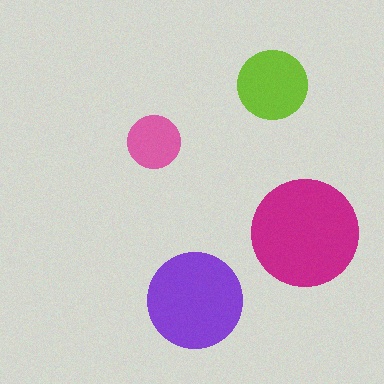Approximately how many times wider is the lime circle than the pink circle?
About 1.5 times wider.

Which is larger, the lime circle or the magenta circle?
The magenta one.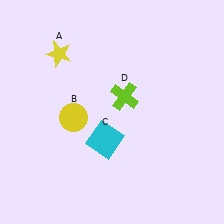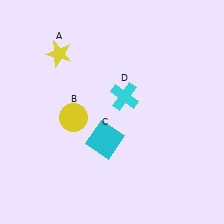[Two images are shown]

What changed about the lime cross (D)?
In Image 1, D is lime. In Image 2, it changed to cyan.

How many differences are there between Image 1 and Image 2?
There is 1 difference between the two images.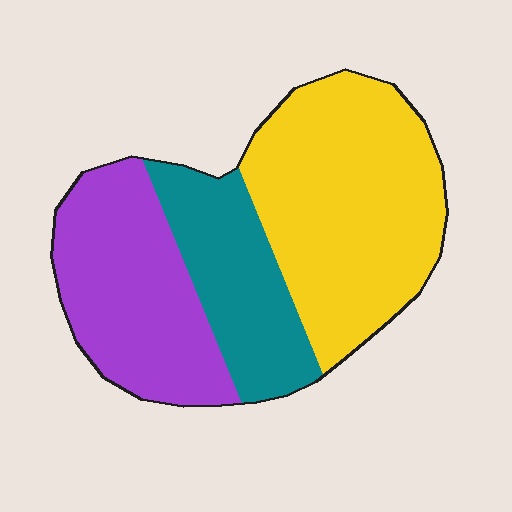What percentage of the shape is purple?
Purple takes up between a quarter and a half of the shape.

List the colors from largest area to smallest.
From largest to smallest: yellow, purple, teal.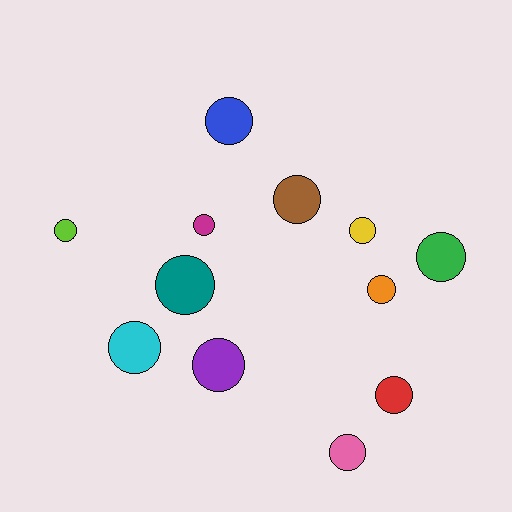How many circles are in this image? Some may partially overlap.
There are 12 circles.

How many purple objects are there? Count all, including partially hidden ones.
There is 1 purple object.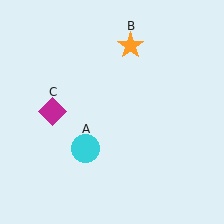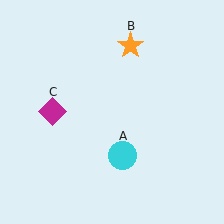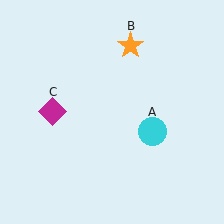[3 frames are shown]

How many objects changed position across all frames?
1 object changed position: cyan circle (object A).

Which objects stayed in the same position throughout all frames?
Orange star (object B) and magenta diamond (object C) remained stationary.